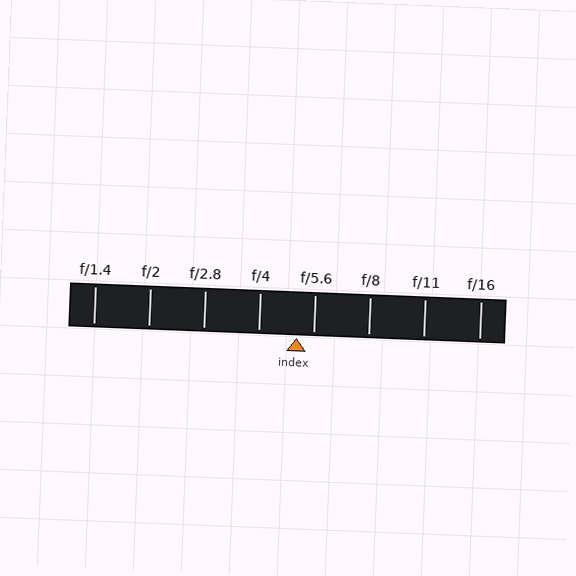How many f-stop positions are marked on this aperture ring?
There are 8 f-stop positions marked.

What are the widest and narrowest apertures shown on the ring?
The widest aperture shown is f/1.4 and the narrowest is f/16.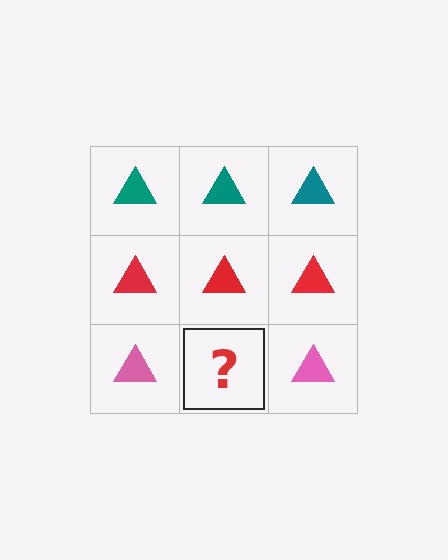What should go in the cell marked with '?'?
The missing cell should contain a pink triangle.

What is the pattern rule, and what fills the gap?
The rule is that each row has a consistent color. The gap should be filled with a pink triangle.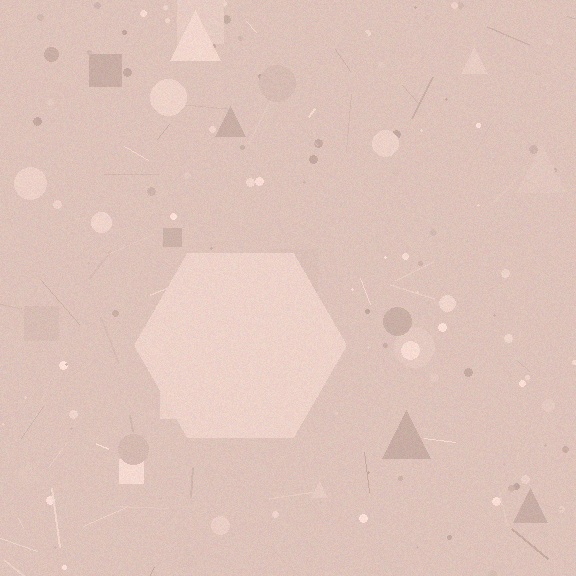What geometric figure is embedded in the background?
A hexagon is embedded in the background.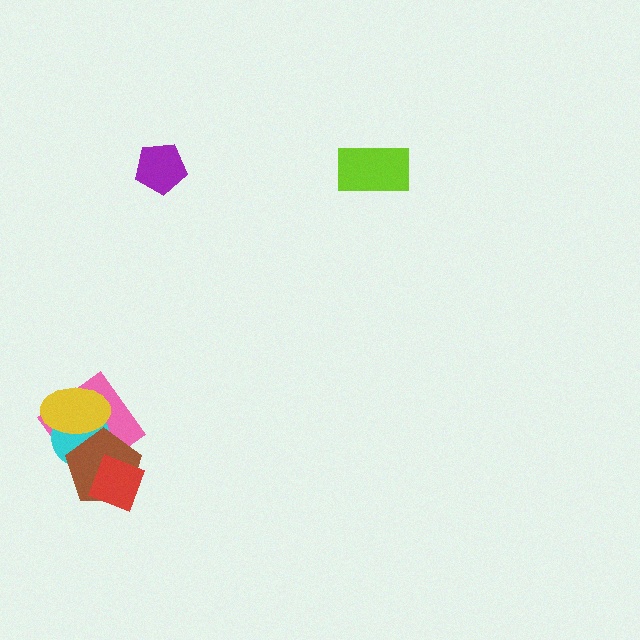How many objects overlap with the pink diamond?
4 objects overlap with the pink diamond.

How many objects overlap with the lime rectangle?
0 objects overlap with the lime rectangle.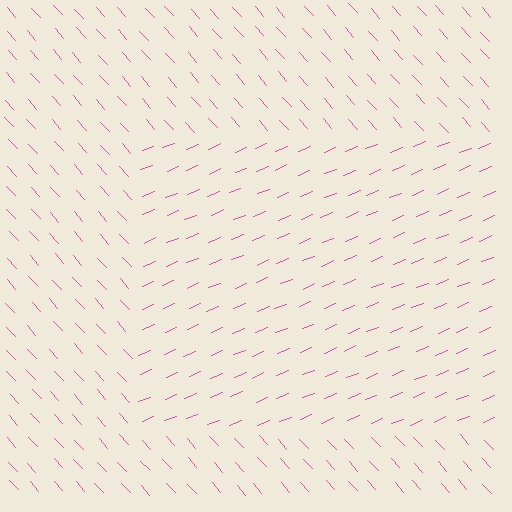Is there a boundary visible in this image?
Yes, there is a texture boundary formed by a change in line orientation.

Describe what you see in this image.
The image is filled with small pink line segments. A rectangle region in the image has lines oriented differently from the surrounding lines, creating a visible texture boundary.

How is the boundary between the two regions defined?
The boundary is defined purely by a change in line orientation (approximately 70 degrees difference). All lines are the same color and thickness.